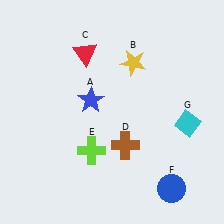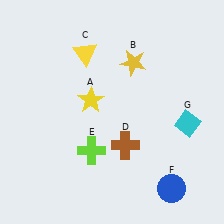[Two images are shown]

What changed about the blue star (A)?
In Image 1, A is blue. In Image 2, it changed to yellow.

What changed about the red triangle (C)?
In Image 1, C is red. In Image 2, it changed to yellow.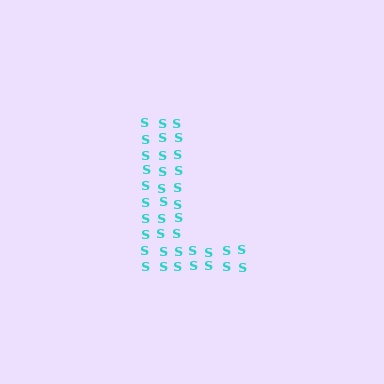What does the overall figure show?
The overall figure shows the letter L.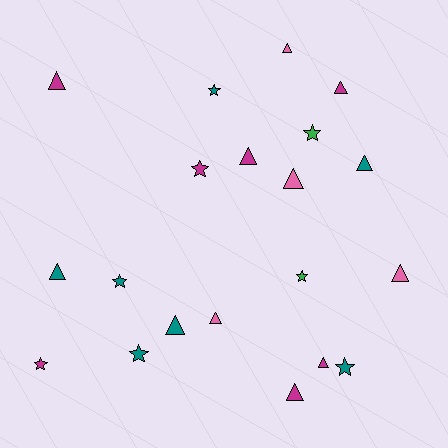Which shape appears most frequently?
Triangle, with 12 objects.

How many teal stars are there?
There are 4 teal stars.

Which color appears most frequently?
Teal, with 7 objects.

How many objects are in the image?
There are 20 objects.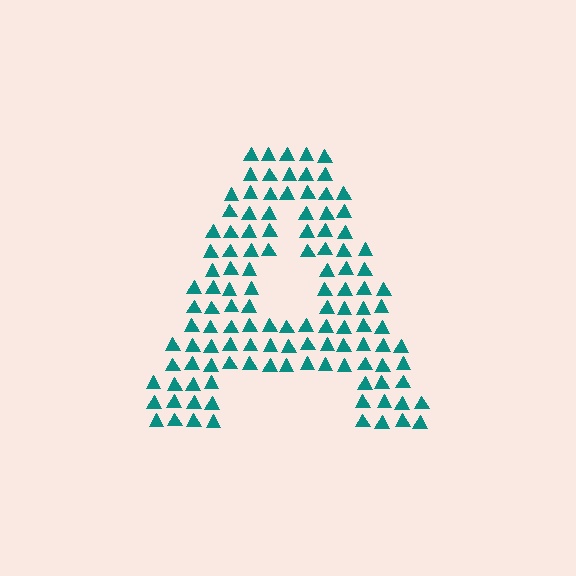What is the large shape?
The large shape is the letter A.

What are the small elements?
The small elements are triangles.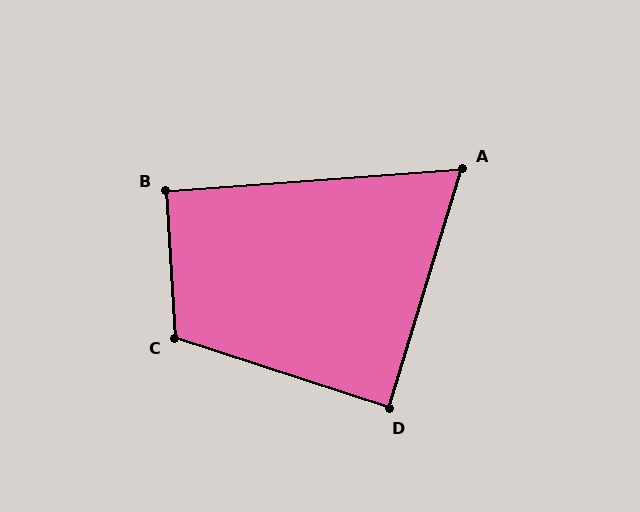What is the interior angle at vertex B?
Approximately 91 degrees (approximately right).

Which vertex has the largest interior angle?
C, at approximately 111 degrees.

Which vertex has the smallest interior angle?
A, at approximately 69 degrees.